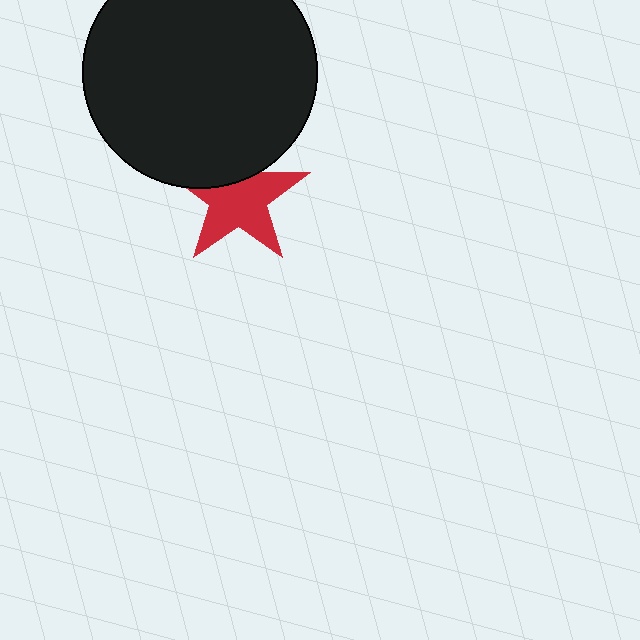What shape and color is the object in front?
The object in front is a black circle.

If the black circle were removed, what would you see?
You would see the complete red star.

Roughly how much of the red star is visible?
Most of it is visible (roughly 70%).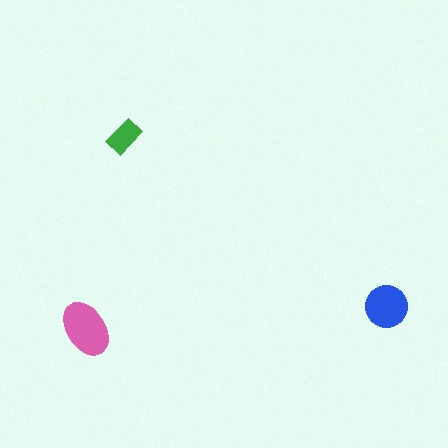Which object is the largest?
The pink ellipse.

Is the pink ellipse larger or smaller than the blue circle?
Larger.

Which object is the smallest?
The green rectangle.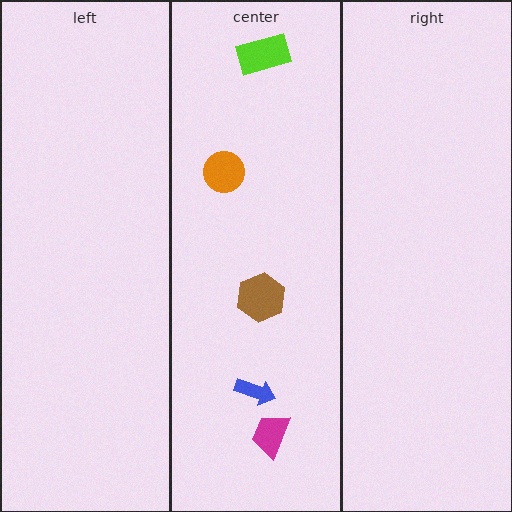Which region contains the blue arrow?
The center region.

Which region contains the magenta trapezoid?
The center region.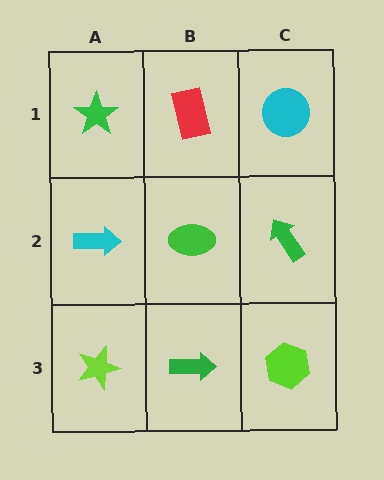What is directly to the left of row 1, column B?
A green star.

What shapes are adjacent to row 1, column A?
A cyan arrow (row 2, column A), a red rectangle (row 1, column B).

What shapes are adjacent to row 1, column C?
A green arrow (row 2, column C), a red rectangle (row 1, column B).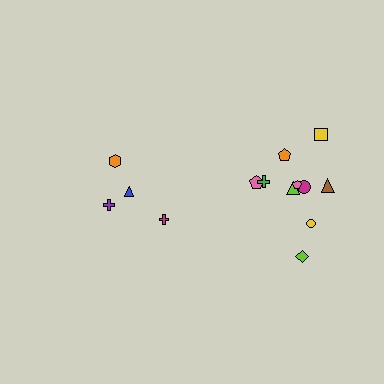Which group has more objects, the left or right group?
The right group.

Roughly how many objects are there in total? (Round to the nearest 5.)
Roughly 15 objects in total.